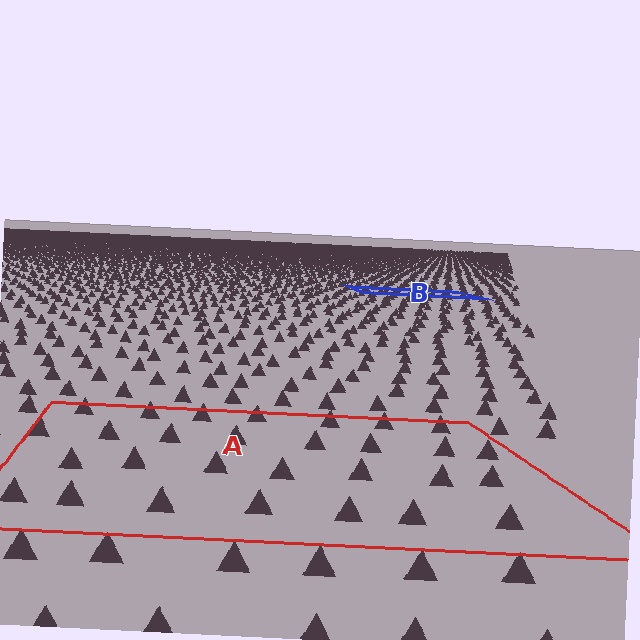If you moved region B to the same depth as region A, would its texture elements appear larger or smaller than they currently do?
They would appear larger. At a closer depth, the same texture elements are projected at a bigger on-screen size.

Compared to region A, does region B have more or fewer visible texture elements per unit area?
Region B has more texture elements per unit area — they are packed more densely because it is farther away.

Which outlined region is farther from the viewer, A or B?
Region B is farther from the viewer — the texture elements inside it appear smaller and more densely packed.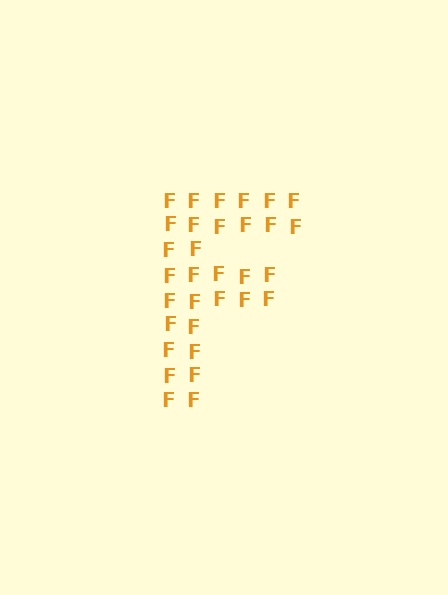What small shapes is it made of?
It is made of small letter F's.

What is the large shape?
The large shape is the letter F.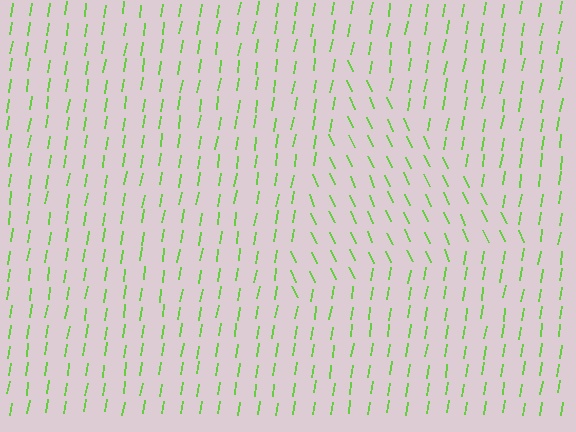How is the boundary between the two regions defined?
The boundary is defined purely by a change in line orientation (approximately 33 degrees difference). All lines are the same color and thickness.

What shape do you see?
I see a triangle.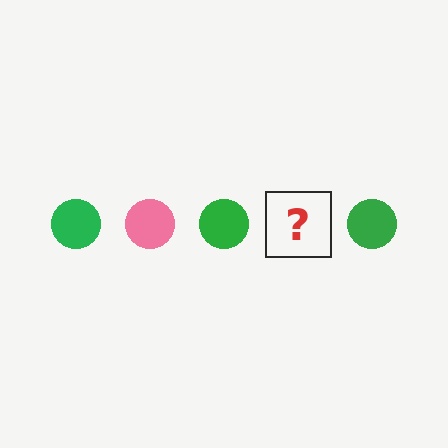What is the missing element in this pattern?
The missing element is a pink circle.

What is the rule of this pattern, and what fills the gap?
The rule is that the pattern cycles through green, pink circles. The gap should be filled with a pink circle.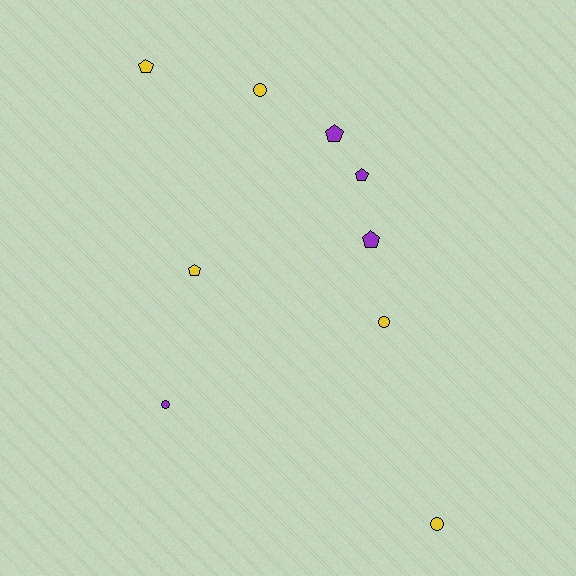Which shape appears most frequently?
Pentagon, with 5 objects.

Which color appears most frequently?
Yellow, with 5 objects.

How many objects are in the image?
There are 9 objects.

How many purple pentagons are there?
There are 3 purple pentagons.